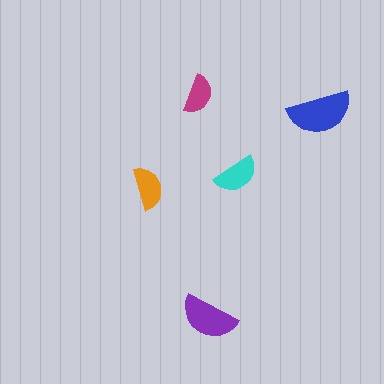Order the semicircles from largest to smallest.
the blue one, the purple one, the cyan one, the orange one, the magenta one.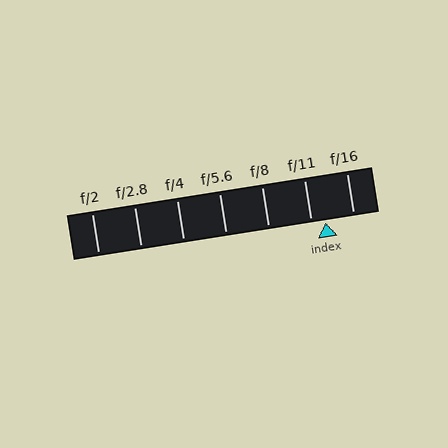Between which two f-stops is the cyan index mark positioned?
The index mark is between f/11 and f/16.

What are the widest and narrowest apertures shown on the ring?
The widest aperture shown is f/2 and the narrowest is f/16.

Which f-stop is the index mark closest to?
The index mark is closest to f/11.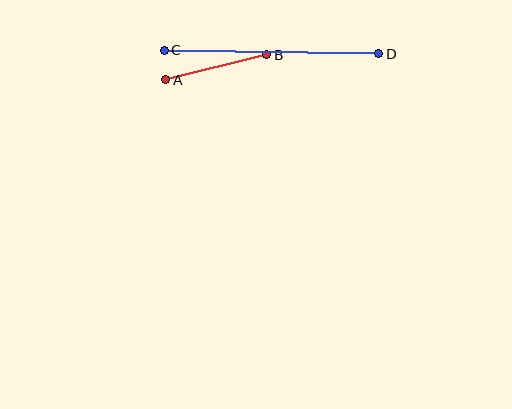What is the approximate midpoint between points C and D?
The midpoint is at approximately (272, 52) pixels.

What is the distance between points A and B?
The distance is approximately 104 pixels.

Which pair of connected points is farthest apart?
Points C and D are farthest apart.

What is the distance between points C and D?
The distance is approximately 214 pixels.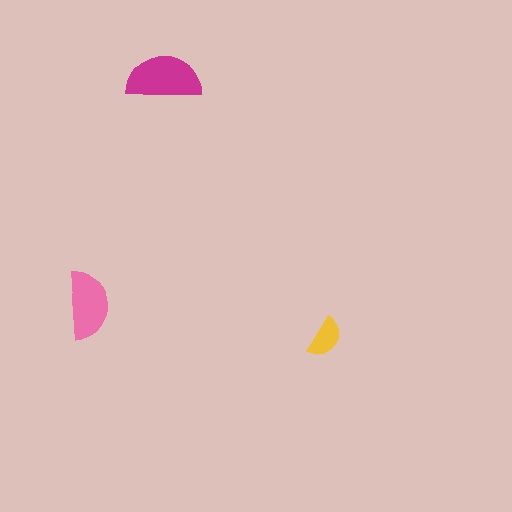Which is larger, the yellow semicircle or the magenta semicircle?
The magenta one.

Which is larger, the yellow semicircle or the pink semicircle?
The pink one.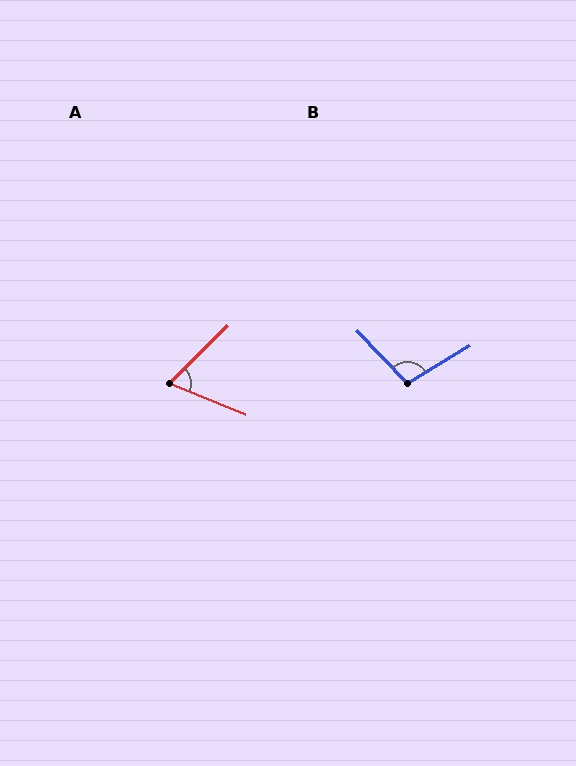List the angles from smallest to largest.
A (67°), B (103°).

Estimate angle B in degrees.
Approximately 103 degrees.